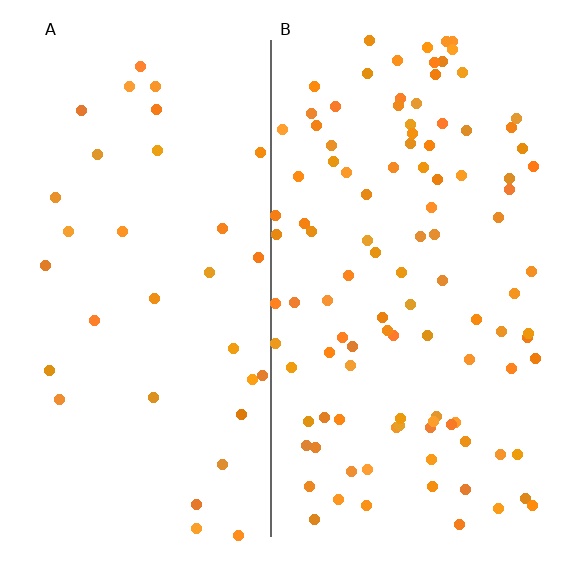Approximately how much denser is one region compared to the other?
Approximately 3.3× — region B over region A.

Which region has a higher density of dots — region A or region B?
B (the right).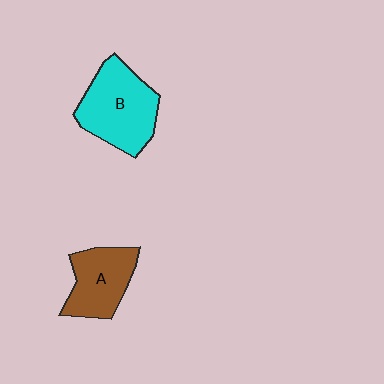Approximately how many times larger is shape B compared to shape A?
Approximately 1.4 times.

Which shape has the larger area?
Shape B (cyan).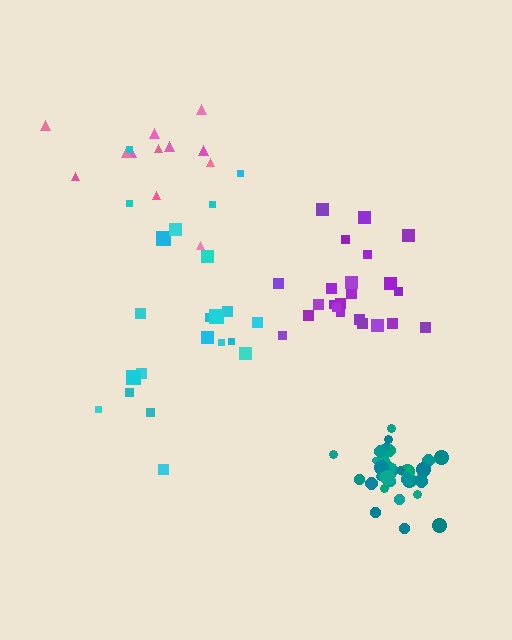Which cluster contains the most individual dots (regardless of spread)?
Teal (33).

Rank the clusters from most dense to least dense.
teal, purple, cyan, pink.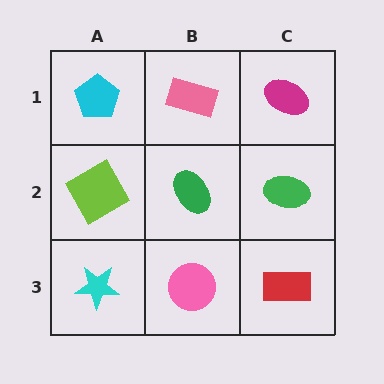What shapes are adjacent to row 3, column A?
A lime square (row 2, column A), a pink circle (row 3, column B).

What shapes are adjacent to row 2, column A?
A cyan pentagon (row 1, column A), a cyan star (row 3, column A), a green ellipse (row 2, column B).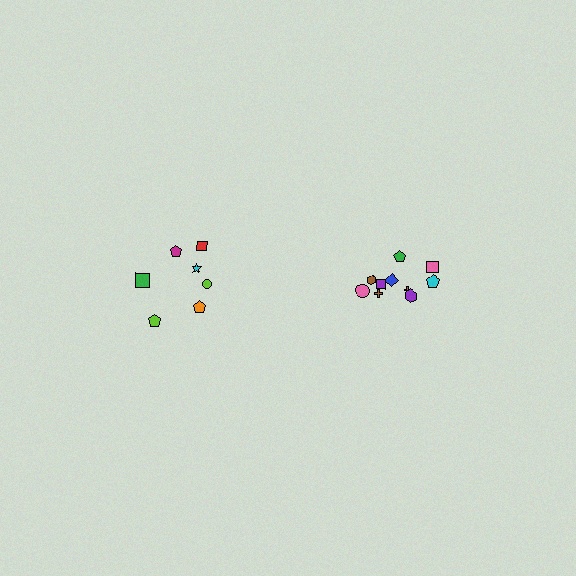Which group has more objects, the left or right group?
The right group.